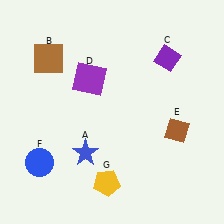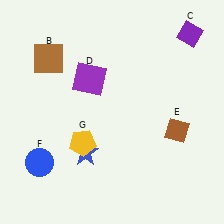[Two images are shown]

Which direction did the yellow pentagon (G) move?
The yellow pentagon (G) moved up.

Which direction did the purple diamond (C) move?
The purple diamond (C) moved up.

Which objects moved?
The objects that moved are: the purple diamond (C), the yellow pentagon (G).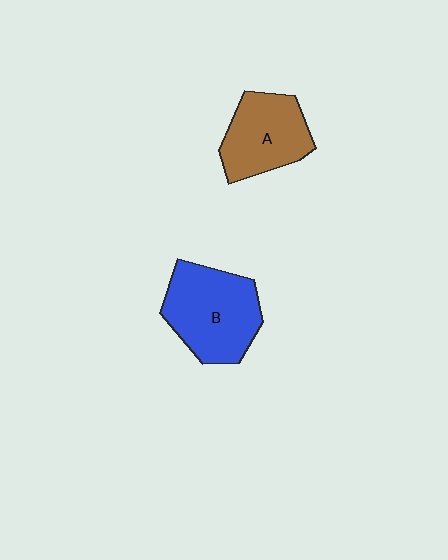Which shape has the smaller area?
Shape A (brown).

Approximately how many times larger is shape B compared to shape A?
Approximately 1.3 times.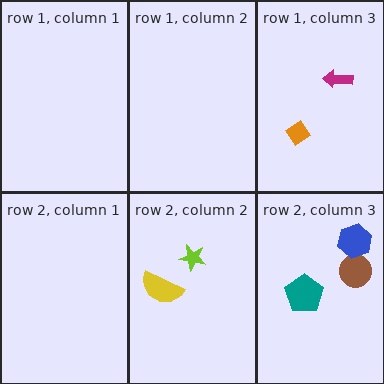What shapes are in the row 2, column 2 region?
The lime star, the yellow semicircle.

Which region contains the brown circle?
The row 2, column 3 region.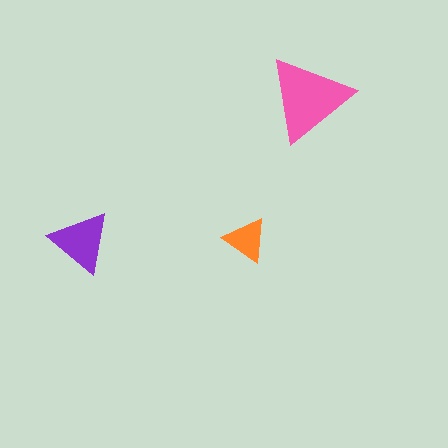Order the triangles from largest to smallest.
the pink one, the purple one, the orange one.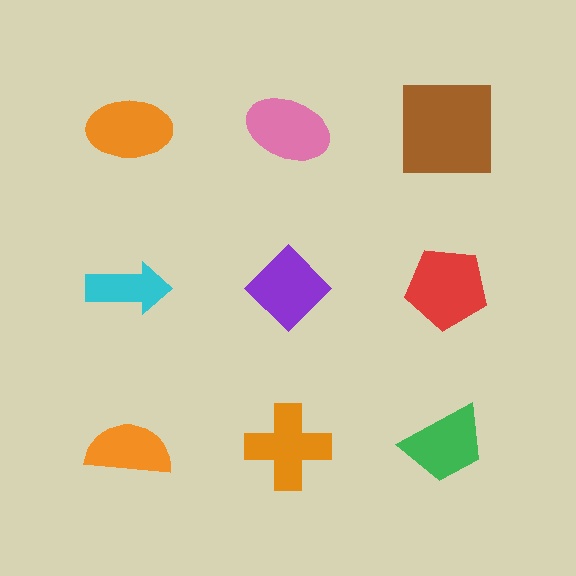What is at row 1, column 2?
A pink ellipse.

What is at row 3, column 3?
A green trapezoid.